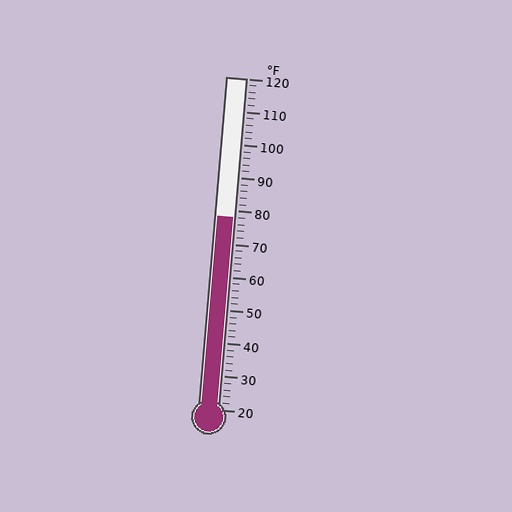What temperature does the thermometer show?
The thermometer shows approximately 78°F.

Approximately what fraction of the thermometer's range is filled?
The thermometer is filled to approximately 60% of its range.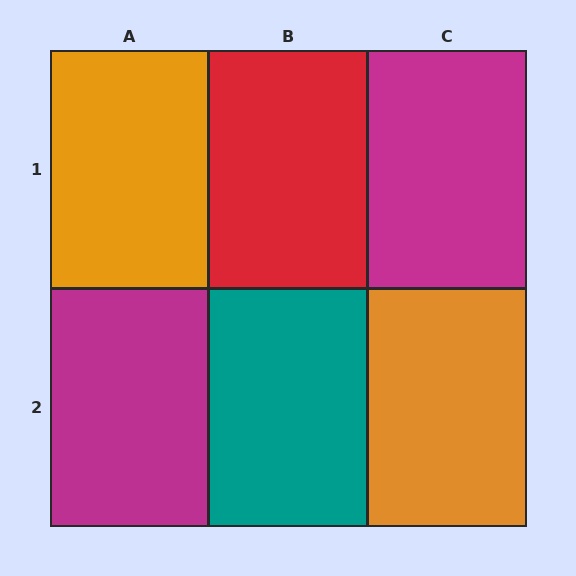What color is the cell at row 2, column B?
Teal.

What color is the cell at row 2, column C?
Orange.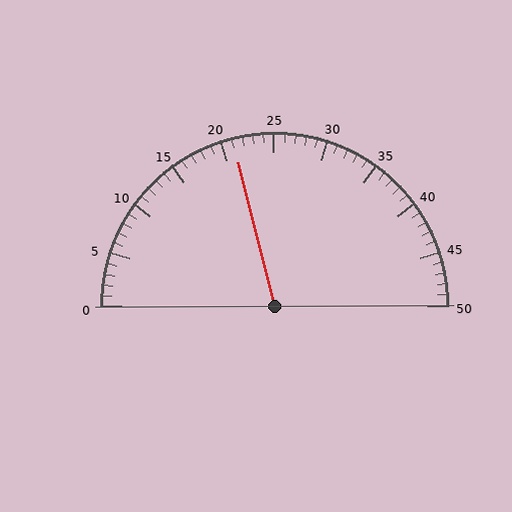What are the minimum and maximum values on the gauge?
The gauge ranges from 0 to 50.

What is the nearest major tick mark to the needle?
The nearest major tick mark is 20.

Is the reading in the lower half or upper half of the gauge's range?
The reading is in the lower half of the range (0 to 50).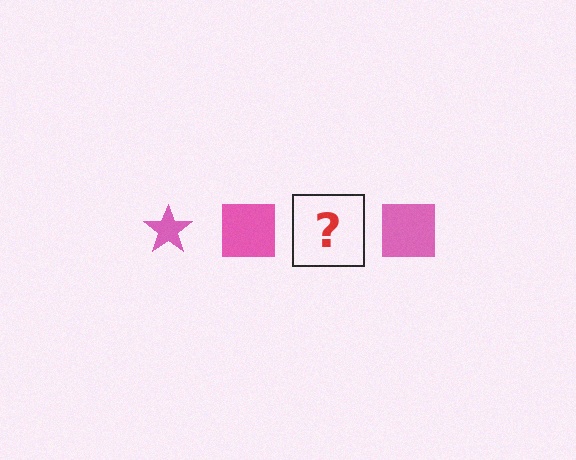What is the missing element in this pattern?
The missing element is a pink star.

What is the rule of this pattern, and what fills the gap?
The rule is that the pattern cycles through star, square shapes in pink. The gap should be filled with a pink star.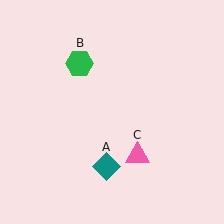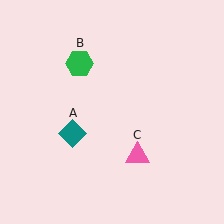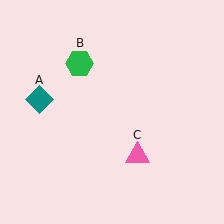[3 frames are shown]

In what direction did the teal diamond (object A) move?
The teal diamond (object A) moved up and to the left.